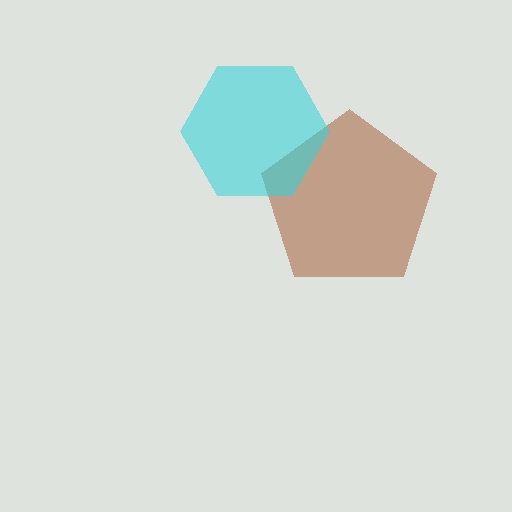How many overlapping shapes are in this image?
There are 2 overlapping shapes in the image.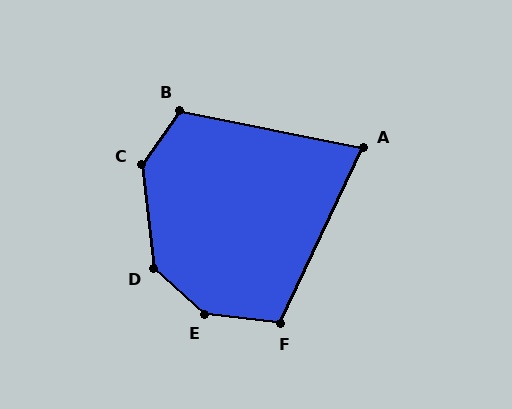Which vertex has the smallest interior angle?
A, at approximately 76 degrees.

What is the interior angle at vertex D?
Approximately 138 degrees (obtuse).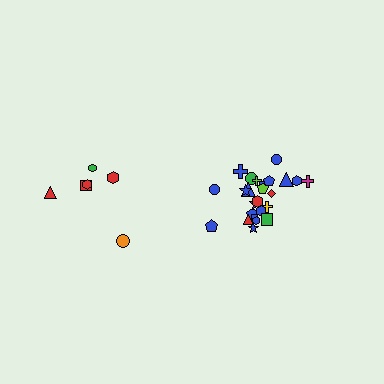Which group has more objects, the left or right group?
The right group.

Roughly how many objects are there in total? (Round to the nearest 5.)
Roughly 30 objects in total.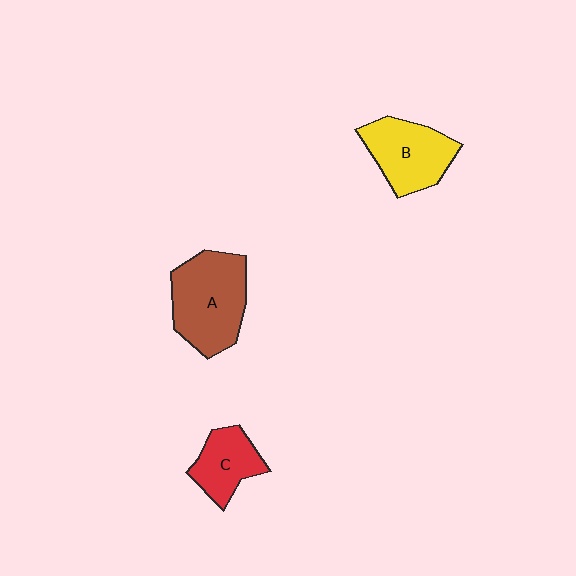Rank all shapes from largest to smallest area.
From largest to smallest: A (brown), B (yellow), C (red).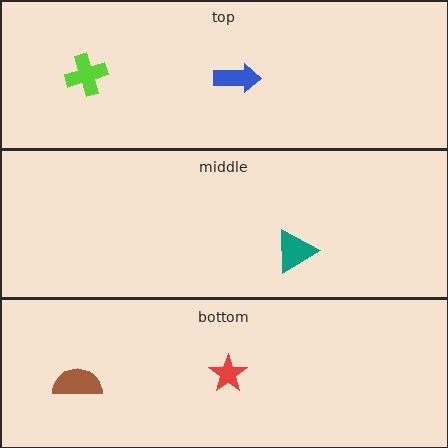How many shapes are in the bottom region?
2.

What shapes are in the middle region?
The teal triangle.